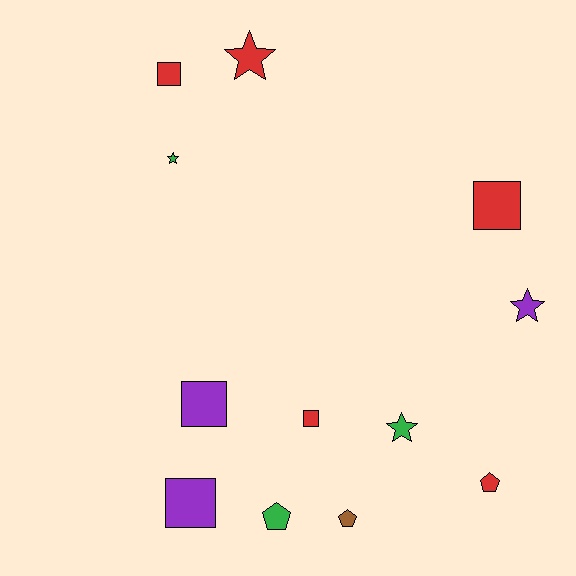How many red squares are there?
There are 3 red squares.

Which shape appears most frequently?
Square, with 5 objects.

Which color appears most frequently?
Red, with 5 objects.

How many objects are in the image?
There are 12 objects.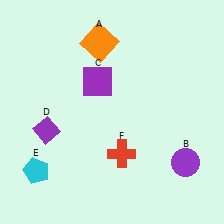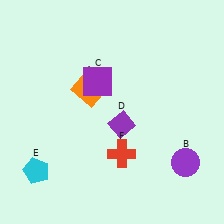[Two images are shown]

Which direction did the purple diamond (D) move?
The purple diamond (D) moved right.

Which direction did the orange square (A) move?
The orange square (A) moved down.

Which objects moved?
The objects that moved are: the orange square (A), the purple diamond (D).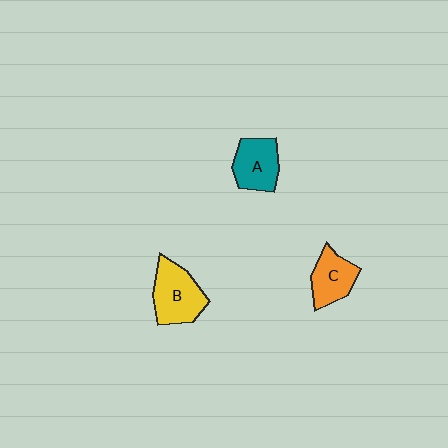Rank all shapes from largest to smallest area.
From largest to smallest: B (yellow), A (teal), C (orange).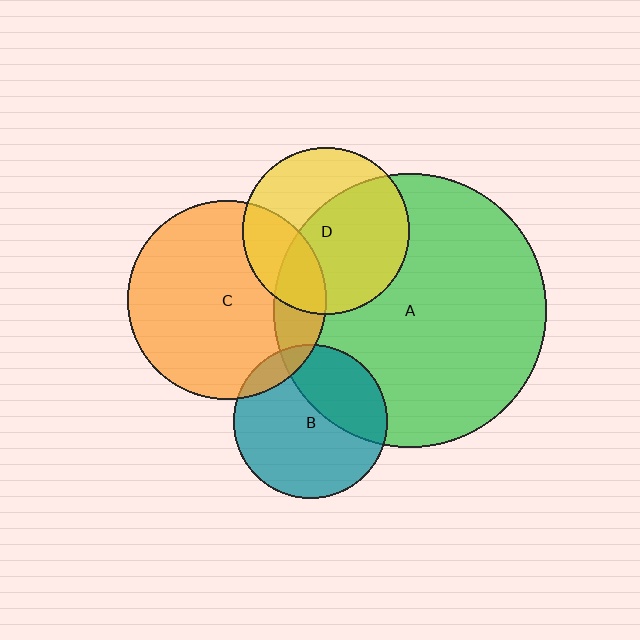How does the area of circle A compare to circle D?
Approximately 2.7 times.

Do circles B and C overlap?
Yes.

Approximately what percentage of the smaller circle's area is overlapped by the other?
Approximately 10%.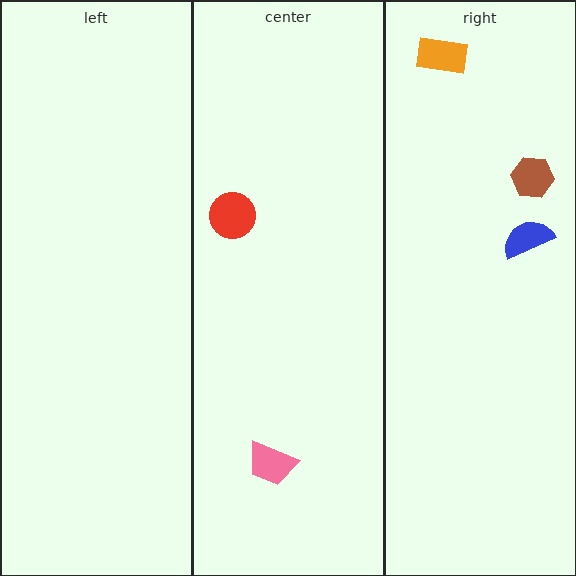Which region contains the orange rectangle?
The right region.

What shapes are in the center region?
The pink trapezoid, the red circle.